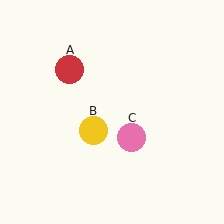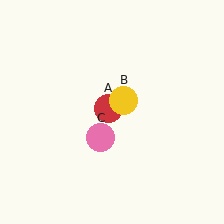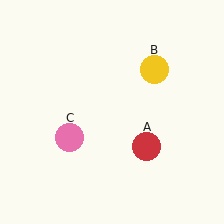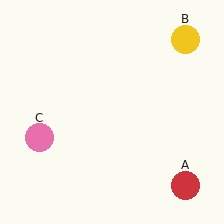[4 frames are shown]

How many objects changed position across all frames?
3 objects changed position: red circle (object A), yellow circle (object B), pink circle (object C).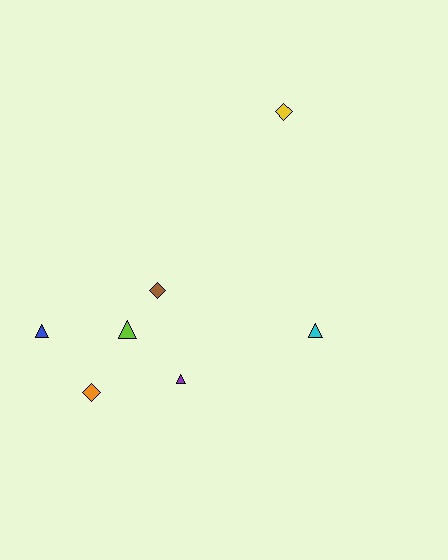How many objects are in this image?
There are 7 objects.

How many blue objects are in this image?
There is 1 blue object.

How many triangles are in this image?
There are 4 triangles.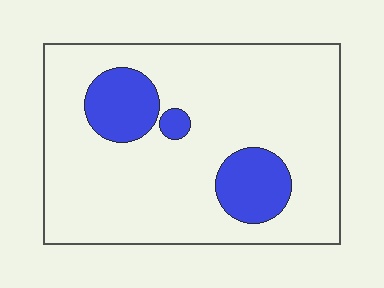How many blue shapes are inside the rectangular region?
3.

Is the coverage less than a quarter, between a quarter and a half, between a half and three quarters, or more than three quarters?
Less than a quarter.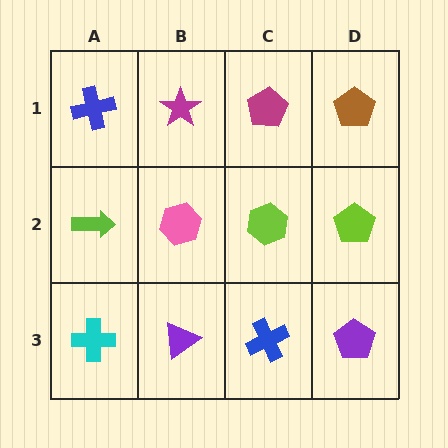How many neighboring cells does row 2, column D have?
3.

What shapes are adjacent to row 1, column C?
A lime hexagon (row 2, column C), a magenta star (row 1, column B), a brown pentagon (row 1, column D).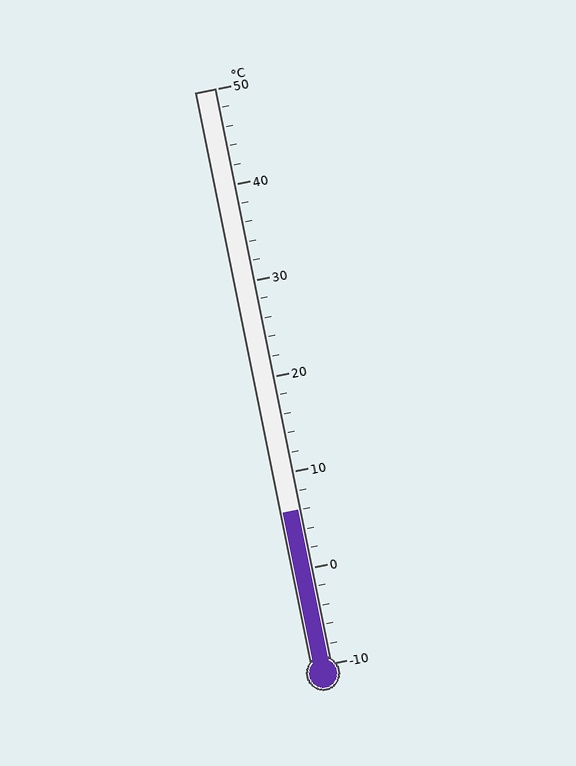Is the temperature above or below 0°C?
The temperature is above 0°C.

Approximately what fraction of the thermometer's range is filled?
The thermometer is filled to approximately 25% of its range.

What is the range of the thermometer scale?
The thermometer scale ranges from -10°C to 50°C.